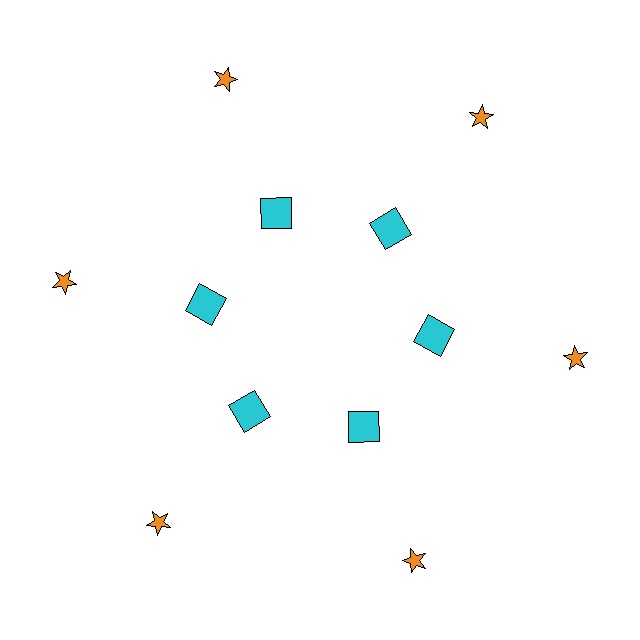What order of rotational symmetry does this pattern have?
This pattern has 6-fold rotational symmetry.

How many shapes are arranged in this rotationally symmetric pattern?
There are 12 shapes, arranged in 6 groups of 2.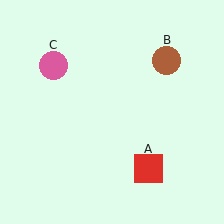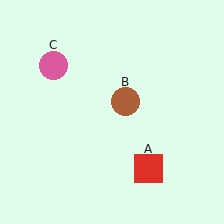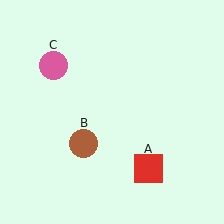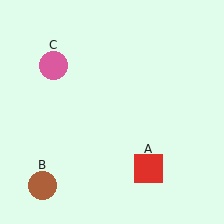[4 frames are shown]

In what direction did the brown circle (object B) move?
The brown circle (object B) moved down and to the left.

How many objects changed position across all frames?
1 object changed position: brown circle (object B).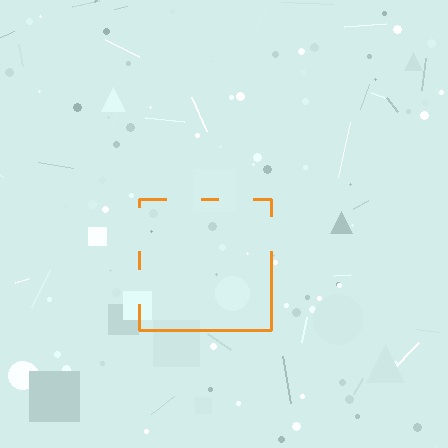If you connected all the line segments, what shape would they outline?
They would outline a square.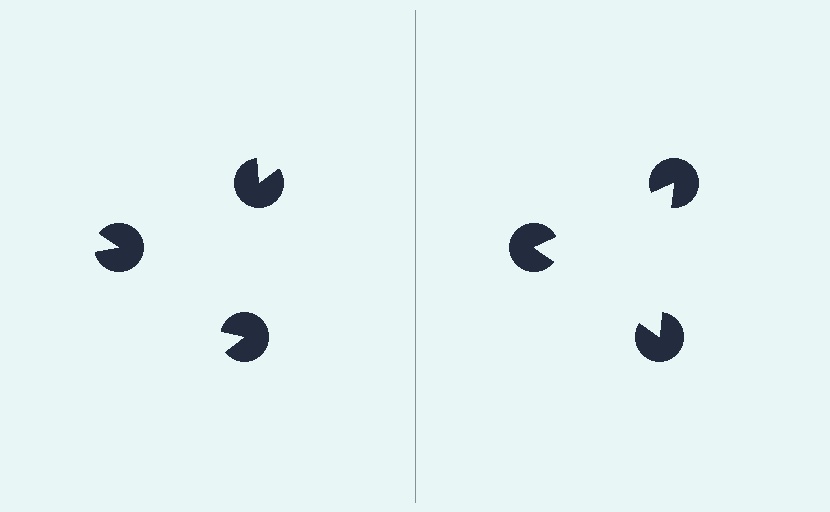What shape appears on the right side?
An illusory triangle.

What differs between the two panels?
The pac-man discs are positioned identically on both sides; only the wedge orientations differ. On the right they align to a triangle; on the left they are misaligned.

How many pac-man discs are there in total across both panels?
6 — 3 on each side.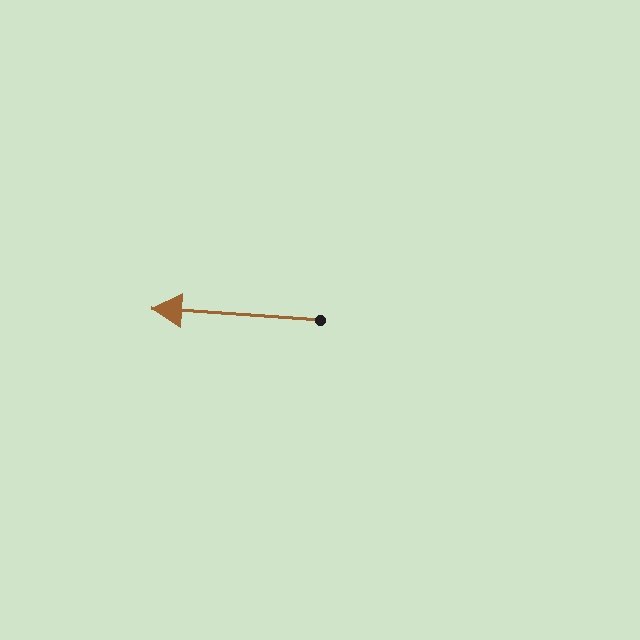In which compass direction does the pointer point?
West.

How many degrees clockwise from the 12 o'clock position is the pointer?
Approximately 274 degrees.